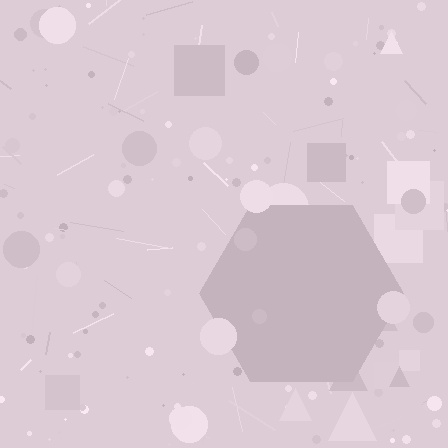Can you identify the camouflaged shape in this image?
The camouflaged shape is a hexagon.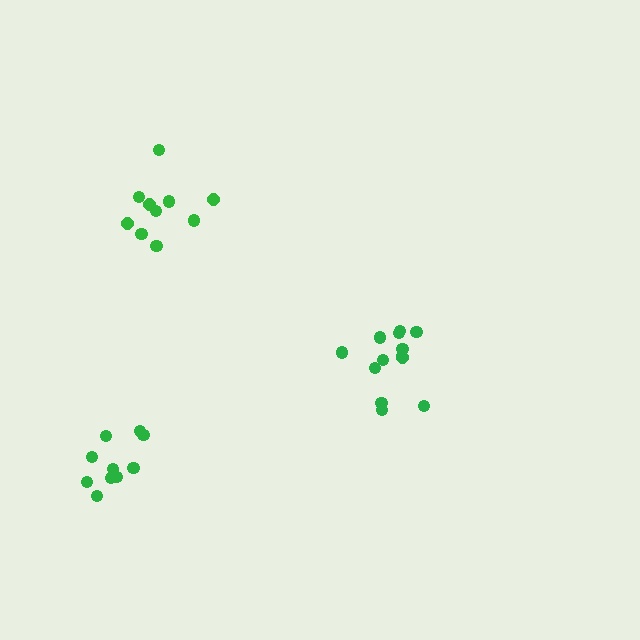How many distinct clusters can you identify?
There are 3 distinct clusters.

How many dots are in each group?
Group 1: 10 dots, Group 2: 10 dots, Group 3: 13 dots (33 total).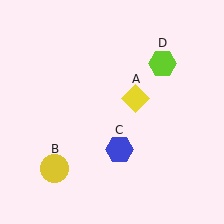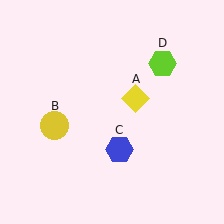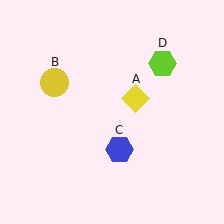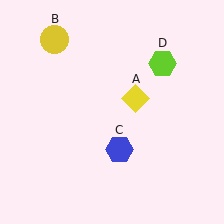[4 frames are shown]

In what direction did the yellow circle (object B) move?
The yellow circle (object B) moved up.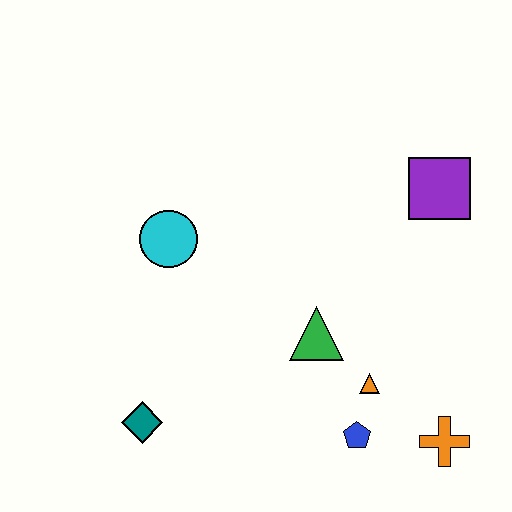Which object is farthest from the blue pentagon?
The cyan circle is farthest from the blue pentagon.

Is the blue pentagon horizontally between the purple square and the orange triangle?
No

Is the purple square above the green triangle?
Yes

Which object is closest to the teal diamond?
The cyan circle is closest to the teal diamond.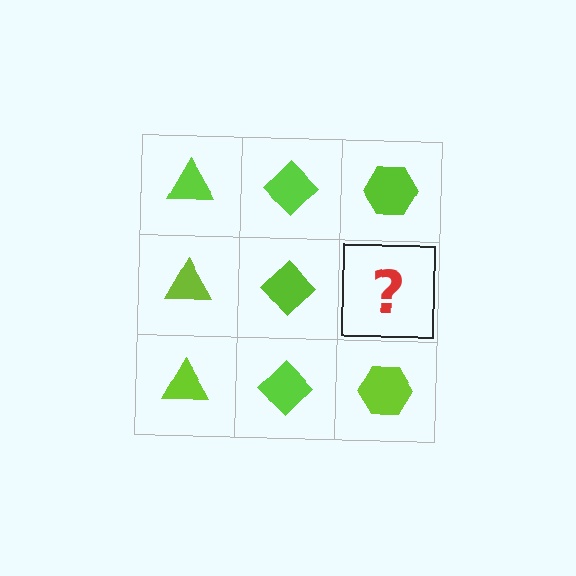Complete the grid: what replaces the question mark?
The question mark should be replaced with a lime hexagon.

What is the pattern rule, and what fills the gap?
The rule is that each column has a consistent shape. The gap should be filled with a lime hexagon.